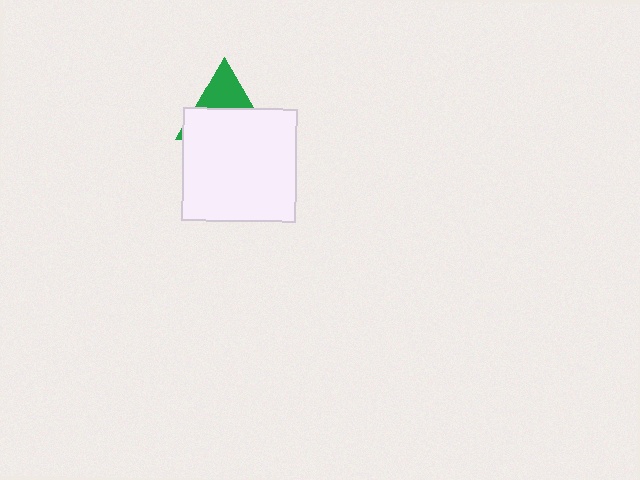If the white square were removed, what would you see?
You would see the complete green triangle.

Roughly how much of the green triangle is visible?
A small part of it is visible (roughly 39%).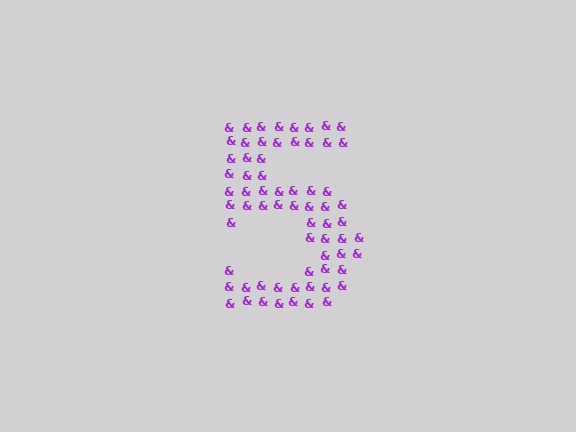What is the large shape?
The large shape is the digit 5.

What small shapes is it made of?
It is made of small ampersands.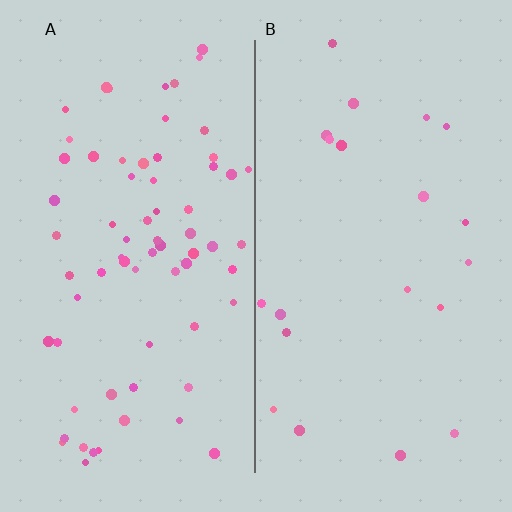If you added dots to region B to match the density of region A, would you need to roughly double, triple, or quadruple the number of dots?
Approximately triple.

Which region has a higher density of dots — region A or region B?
A (the left).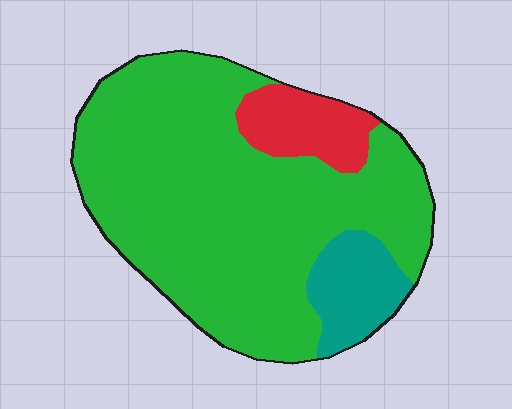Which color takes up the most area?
Green, at roughly 80%.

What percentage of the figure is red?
Red covers roughly 10% of the figure.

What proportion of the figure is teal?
Teal takes up about one tenth (1/10) of the figure.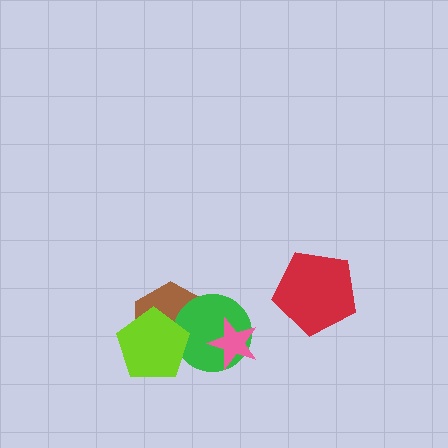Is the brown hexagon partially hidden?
Yes, it is partially covered by another shape.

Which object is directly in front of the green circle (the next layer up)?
The lime pentagon is directly in front of the green circle.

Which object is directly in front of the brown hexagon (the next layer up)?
The green circle is directly in front of the brown hexagon.